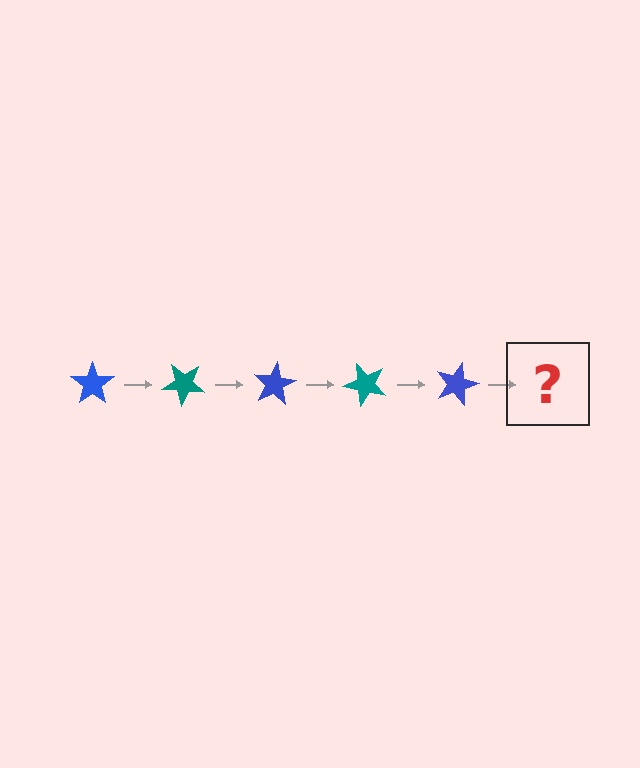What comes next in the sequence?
The next element should be a teal star, rotated 200 degrees from the start.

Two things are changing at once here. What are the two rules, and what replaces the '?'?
The two rules are that it rotates 40 degrees each step and the color cycles through blue and teal. The '?' should be a teal star, rotated 200 degrees from the start.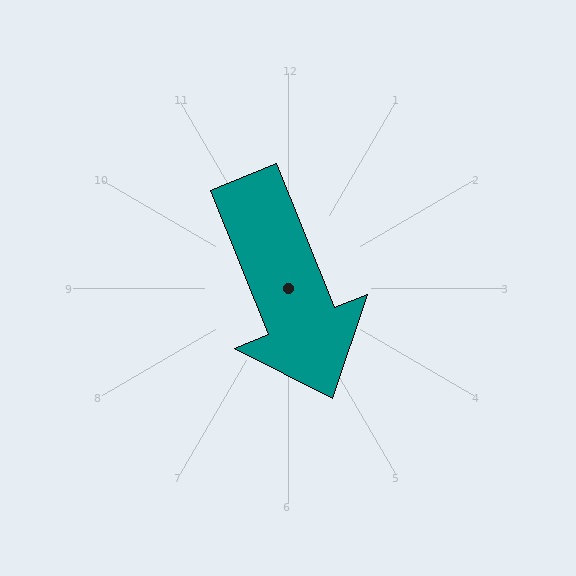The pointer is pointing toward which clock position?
Roughly 5 o'clock.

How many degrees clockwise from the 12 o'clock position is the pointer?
Approximately 158 degrees.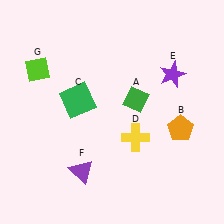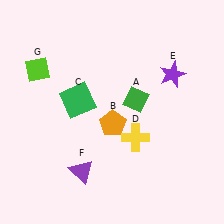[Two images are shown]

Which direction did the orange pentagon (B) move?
The orange pentagon (B) moved left.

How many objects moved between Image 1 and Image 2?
1 object moved between the two images.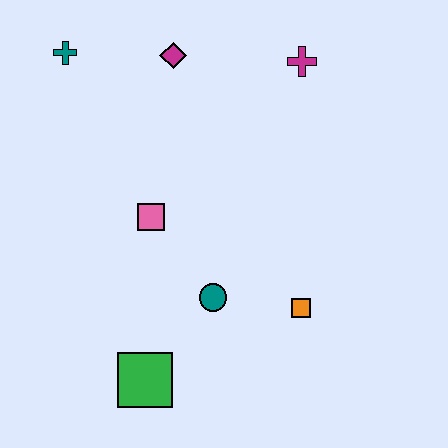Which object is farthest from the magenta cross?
The green square is farthest from the magenta cross.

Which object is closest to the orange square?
The teal circle is closest to the orange square.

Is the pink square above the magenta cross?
No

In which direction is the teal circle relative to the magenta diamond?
The teal circle is below the magenta diamond.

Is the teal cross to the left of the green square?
Yes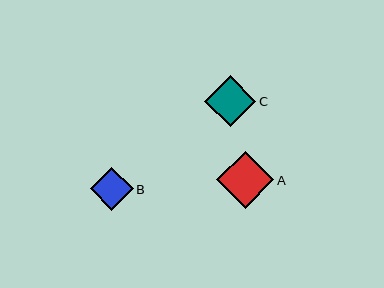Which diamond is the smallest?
Diamond B is the smallest with a size of approximately 43 pixels.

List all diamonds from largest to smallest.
From largest to smallest: A, C, B.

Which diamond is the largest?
Diamond A is the largest with a size of approximately 57 pixels.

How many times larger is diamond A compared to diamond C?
Diamond A is approximately 1.1 times the size of diamond C.